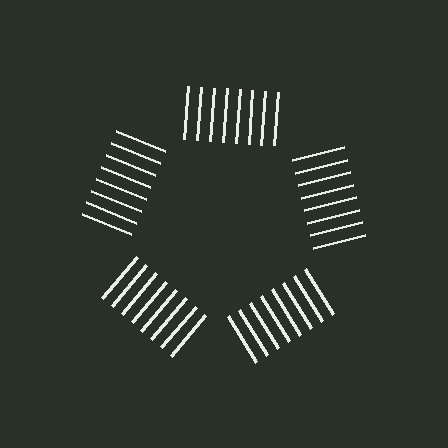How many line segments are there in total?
40 — 8 along each of the 5 edges.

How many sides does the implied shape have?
5 sides — the line-ends trace a pentagon.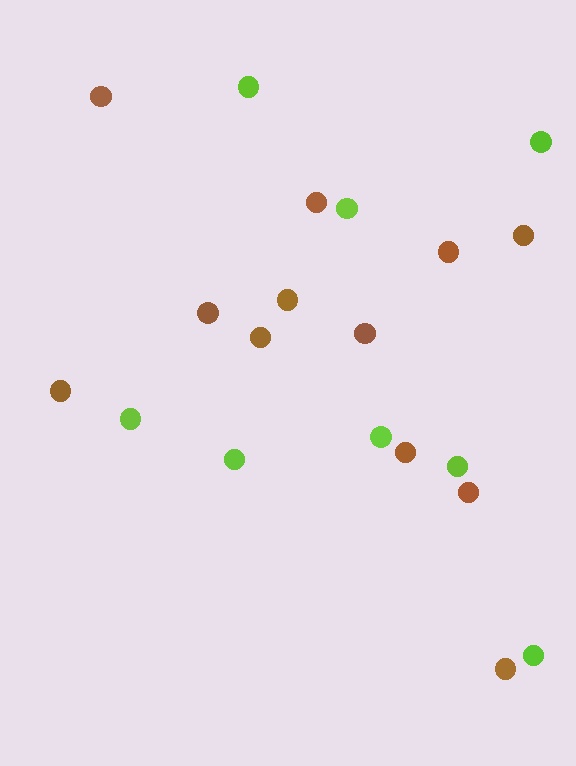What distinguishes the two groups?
There are 2 groups: one group of lime circles (8) and one group of brown circles (12).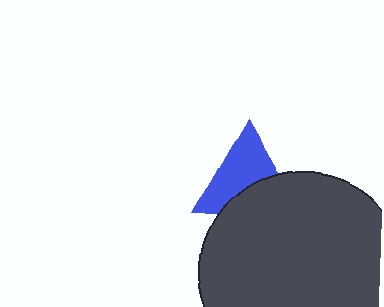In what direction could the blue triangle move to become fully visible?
The blue triangle could move up. That would shift it out from behind the dark gray circle entirely.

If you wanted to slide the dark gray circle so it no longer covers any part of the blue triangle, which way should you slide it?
Slide it down — that is the most direct way to separate the two shapes.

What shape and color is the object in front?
The object in front is a dark gray circle.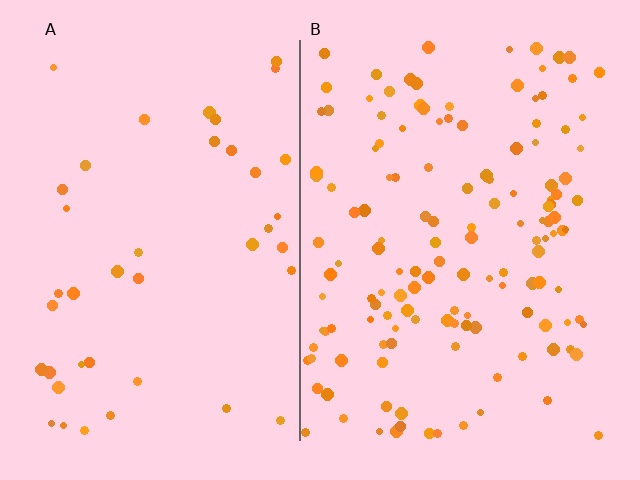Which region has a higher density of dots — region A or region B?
B (the right).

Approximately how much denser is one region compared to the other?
Approximately 3.4× — region B over region A.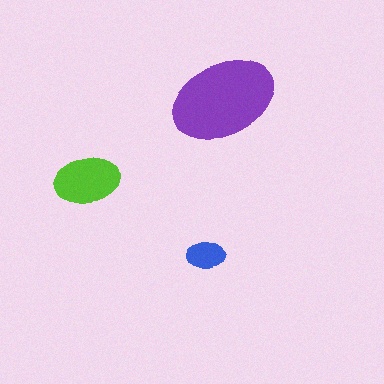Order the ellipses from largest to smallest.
the purple one, the lime one, the blue one.